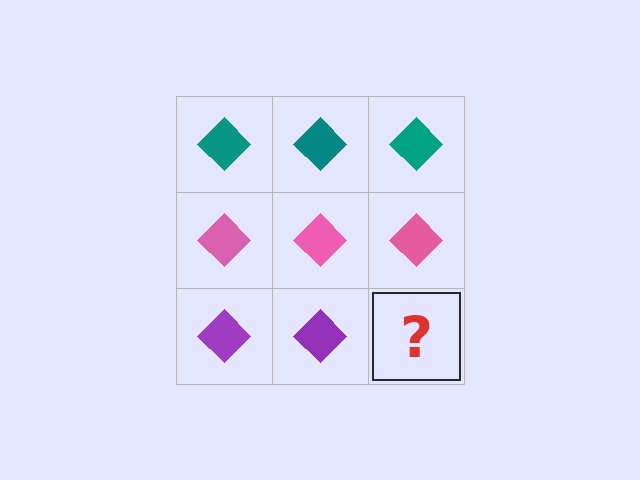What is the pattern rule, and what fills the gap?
The rule is that each row has a consistent color. The gap should be filled with a purple diamond.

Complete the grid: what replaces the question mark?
The question mark should be replaced with a purple diamond.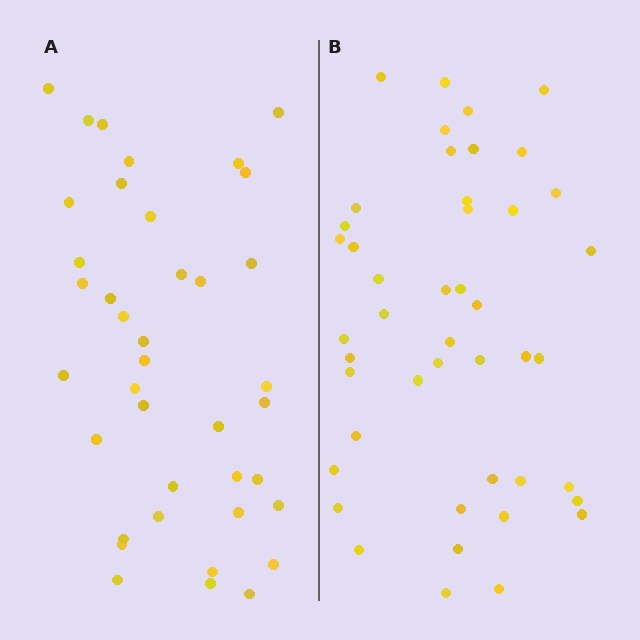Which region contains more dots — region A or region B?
Region B (the right region) has more dots.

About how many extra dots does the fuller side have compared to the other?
Region B has about 6 more dots than region A.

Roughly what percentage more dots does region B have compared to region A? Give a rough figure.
About 15% more.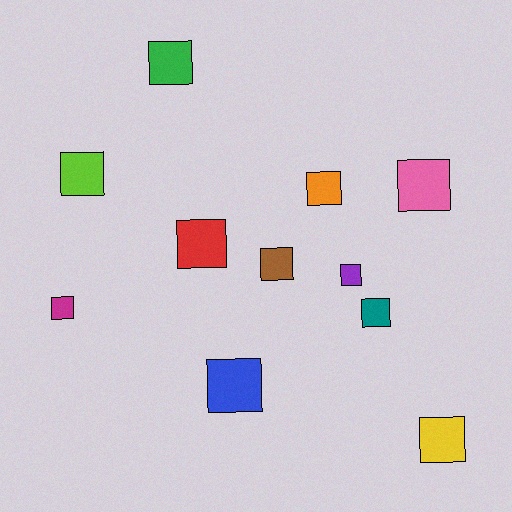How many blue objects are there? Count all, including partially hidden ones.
There is 1 blue object.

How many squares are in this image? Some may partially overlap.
There are 11 squares.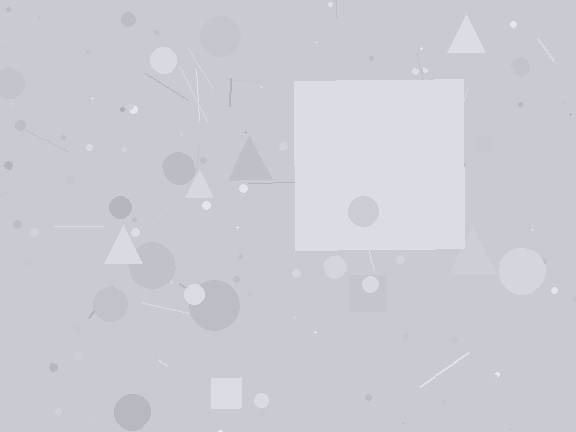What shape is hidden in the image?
A square is hidden in the image.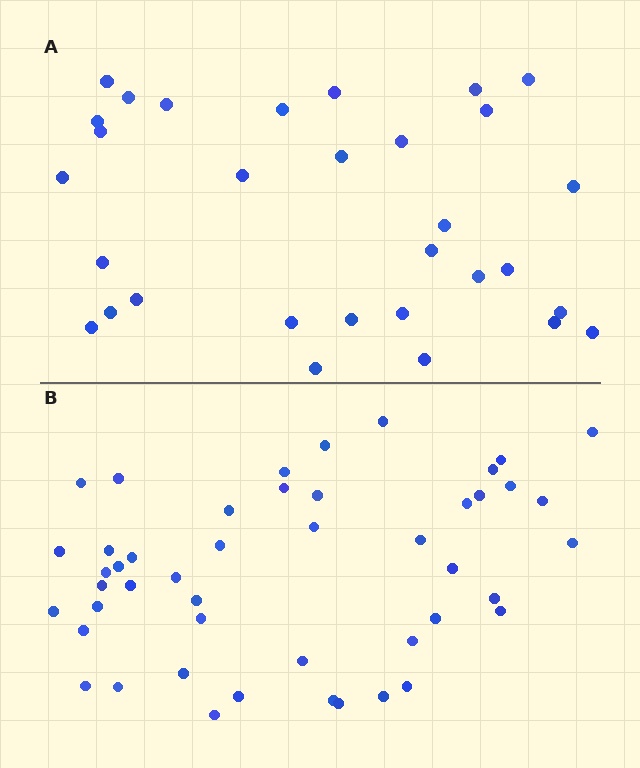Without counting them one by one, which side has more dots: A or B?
Region B (the bottom region) has more dots.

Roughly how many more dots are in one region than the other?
Region B has approximately 15 more dots than region A.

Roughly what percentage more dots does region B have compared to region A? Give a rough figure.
About 50% more.